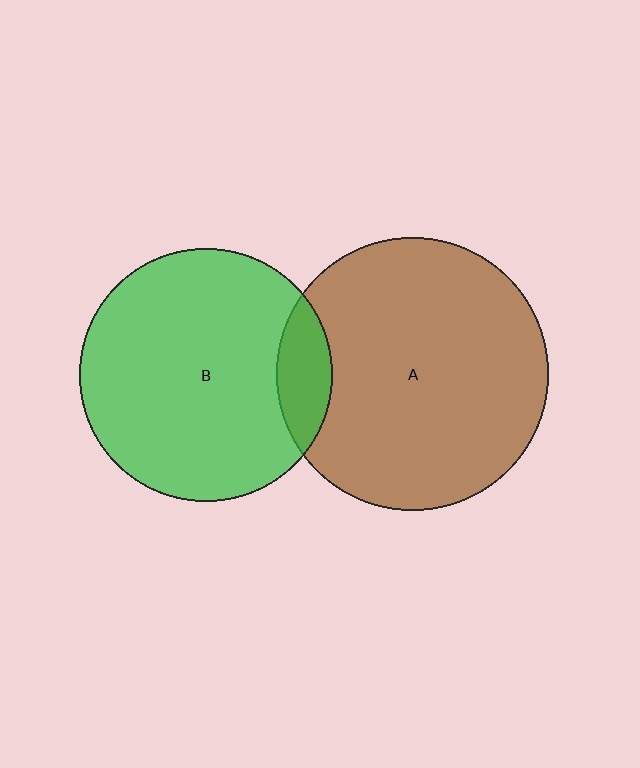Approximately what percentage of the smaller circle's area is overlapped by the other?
Approximately 15%.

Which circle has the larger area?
Circle A (brown).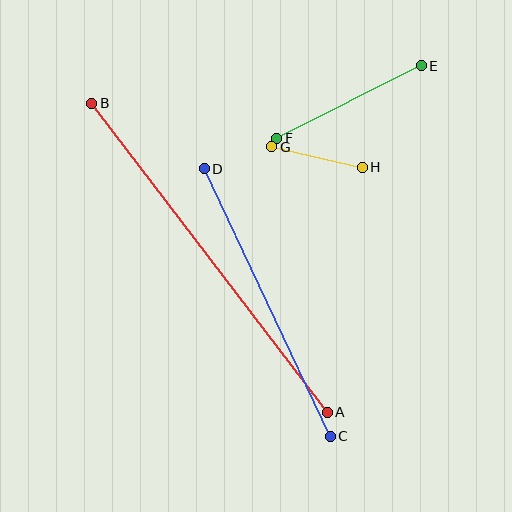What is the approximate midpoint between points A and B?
The midpoint is at approximately (210, 258) pixels.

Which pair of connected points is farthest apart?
Points A and B are farthest apart.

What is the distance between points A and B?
The distance is approximately 388 pixels.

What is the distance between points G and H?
The distance is approximately 93 pixels.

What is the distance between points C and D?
The distance is approximately 296 pixels.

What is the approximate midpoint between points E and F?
The midpoint is at approximately (349, 102) pixels.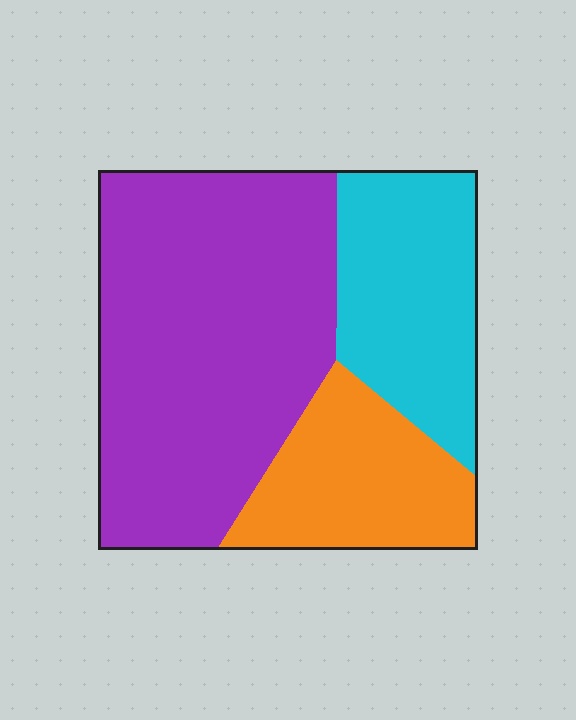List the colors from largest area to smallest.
From largest to smallest: purple, cyan, orange.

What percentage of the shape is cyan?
Cyan takes up about one quarter (1/4) of the shape.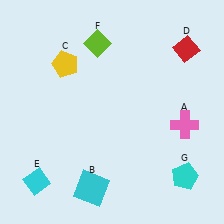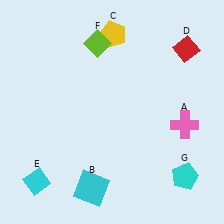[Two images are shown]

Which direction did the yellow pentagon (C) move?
The yellow pentagon (C) moved right.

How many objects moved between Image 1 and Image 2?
1 object moved between the two images.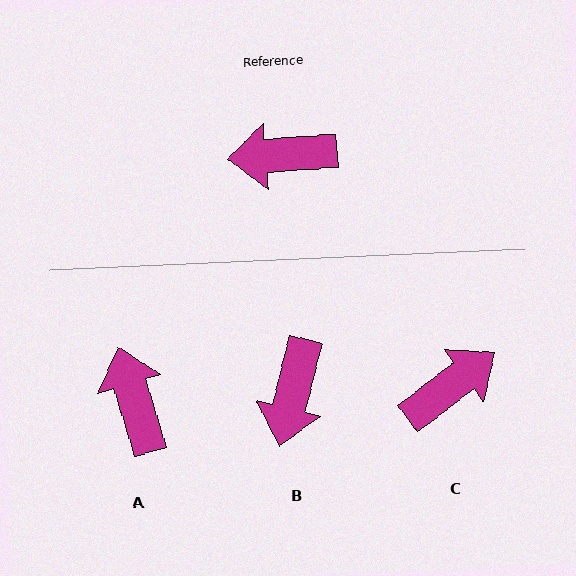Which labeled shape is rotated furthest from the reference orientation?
C, about 147 degrees away.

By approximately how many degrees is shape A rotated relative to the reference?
Approximately 78 degrees clockwise.